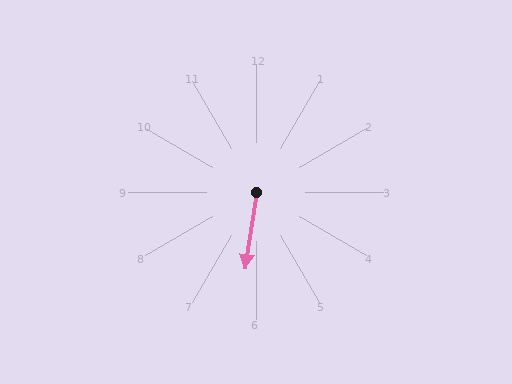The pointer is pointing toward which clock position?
Roughly 6 o'clock.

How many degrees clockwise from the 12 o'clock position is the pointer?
Approximately 188 degrees.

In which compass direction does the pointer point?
South.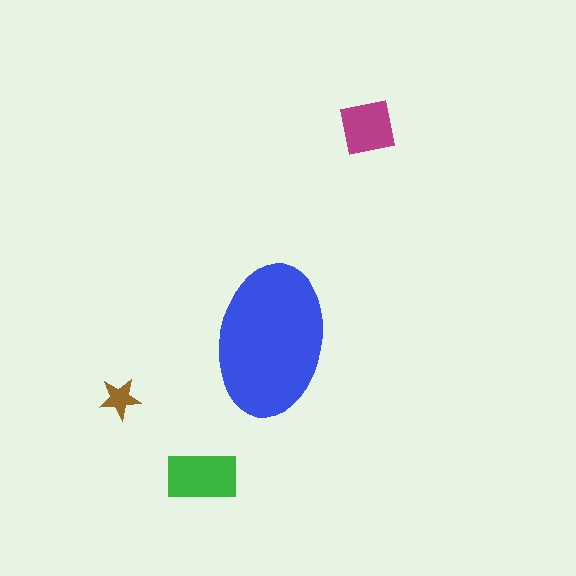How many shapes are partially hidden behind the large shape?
0 shapes are partially hidden.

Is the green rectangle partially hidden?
No, the green rectangle is fully visible.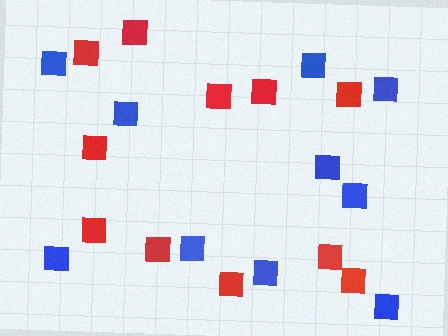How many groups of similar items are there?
There are 2 groups: one group of red squares (11) and one group of blue squares (10).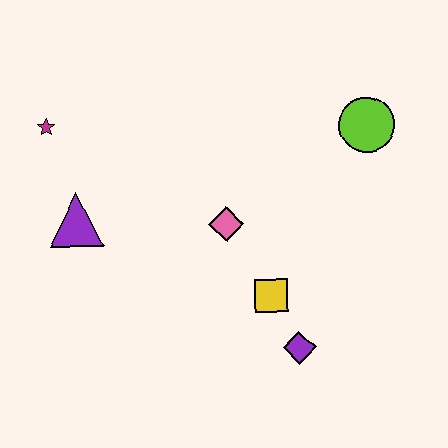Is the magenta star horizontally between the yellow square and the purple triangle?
No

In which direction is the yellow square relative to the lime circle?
The yellow square is below the lime circle.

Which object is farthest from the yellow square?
The magenta star is farthest from the yellow square.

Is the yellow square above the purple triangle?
No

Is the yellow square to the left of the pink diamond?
No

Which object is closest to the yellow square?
The purple diamond is closest to the yellow square.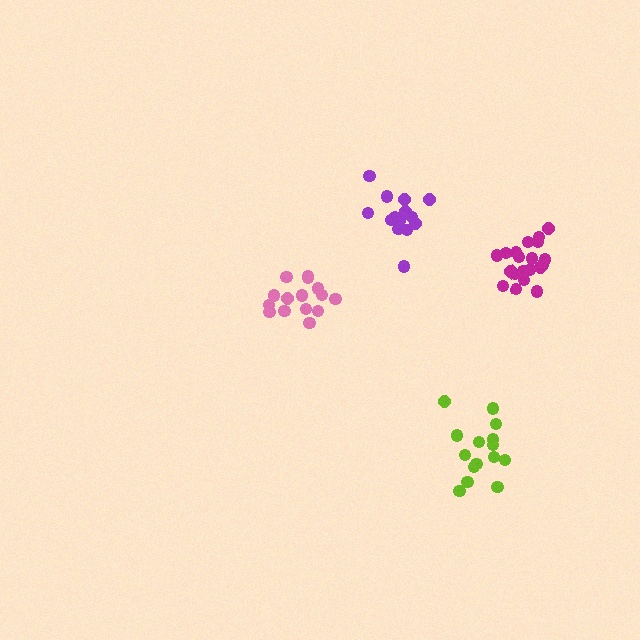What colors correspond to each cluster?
The clusters are colored: lime, magenta, pink, purple.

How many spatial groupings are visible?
There are 4 spatial groupings.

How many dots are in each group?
Group 1: 15 dots, Group 2: 20 dots, Group 3: 15 dots, Group 4: 15 dots (65 total).